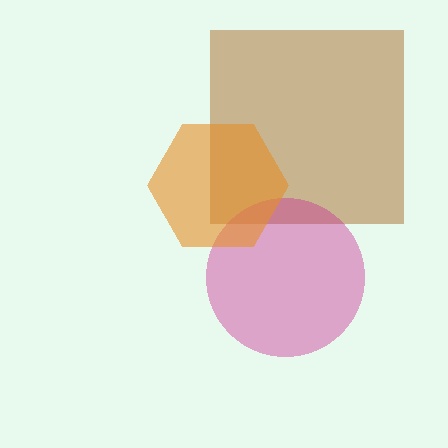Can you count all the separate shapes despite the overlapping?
Yes, there are 3 separate shapes.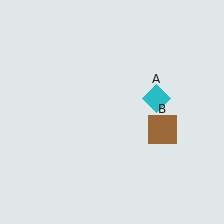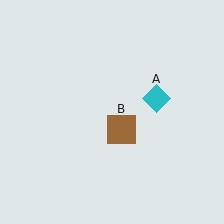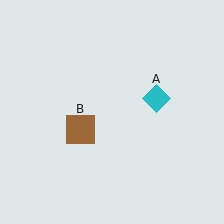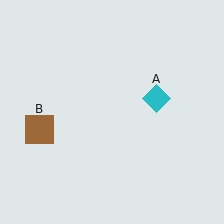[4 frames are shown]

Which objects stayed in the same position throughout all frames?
Cyan diamond (object A) remained stationary.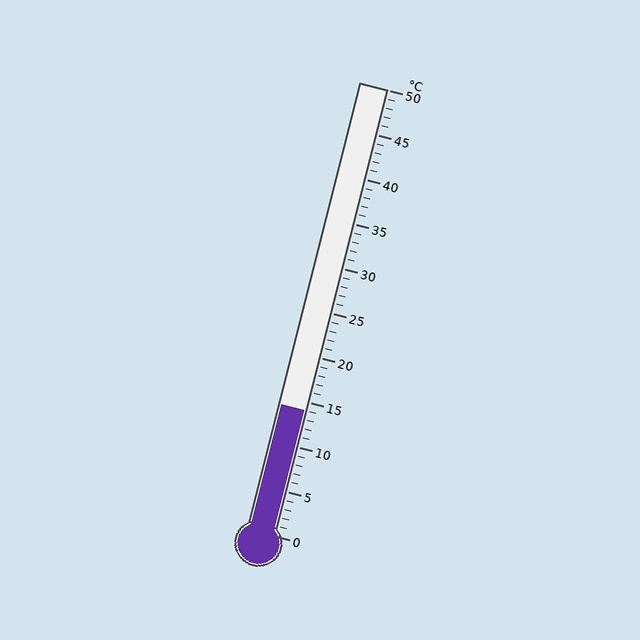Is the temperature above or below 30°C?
The temperature is below 30°C.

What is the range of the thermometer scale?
The thermometer scale ranges from 0°C to 50°C.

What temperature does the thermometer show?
The thermometer shows approximately 14°C.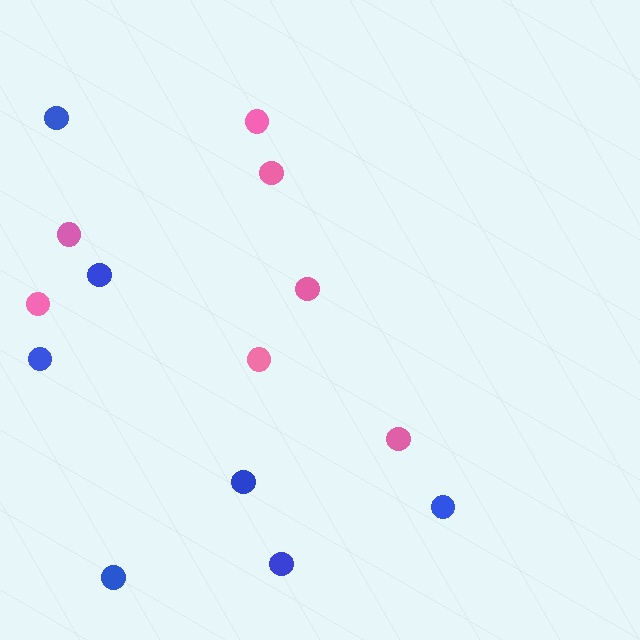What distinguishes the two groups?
There are 2 groups: one group of blue circles (7) and one group of pink circles (7).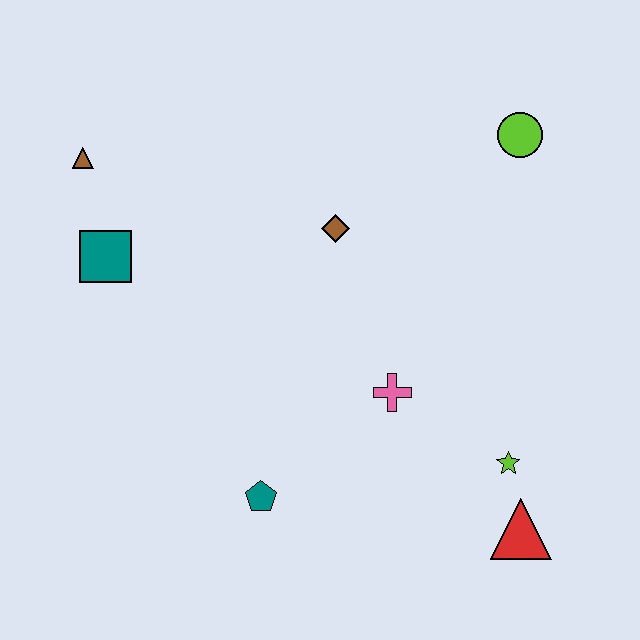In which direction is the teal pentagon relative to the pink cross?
The teal pentagon is to the left of the pink cross.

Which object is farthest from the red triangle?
The brown triangle is farthest from the red triangle.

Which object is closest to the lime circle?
The brown diamond is closest to the lime circle.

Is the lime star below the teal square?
Yes